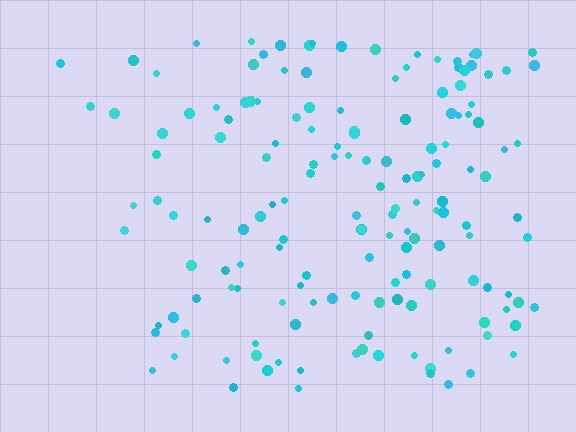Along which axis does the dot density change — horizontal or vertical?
Horizontal.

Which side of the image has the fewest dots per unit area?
The left.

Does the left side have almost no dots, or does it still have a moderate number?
Still a moderate number, just noticeably fewer than the right.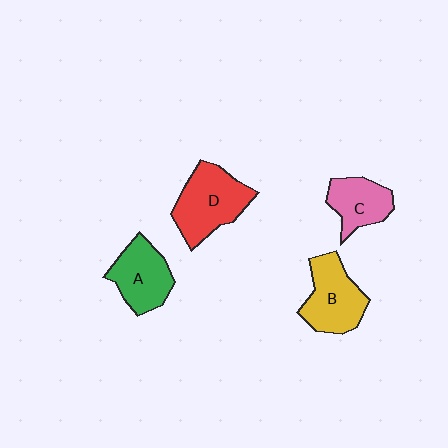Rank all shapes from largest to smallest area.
From largest to smallest: D (red), B (yellow), A (green), C (pink).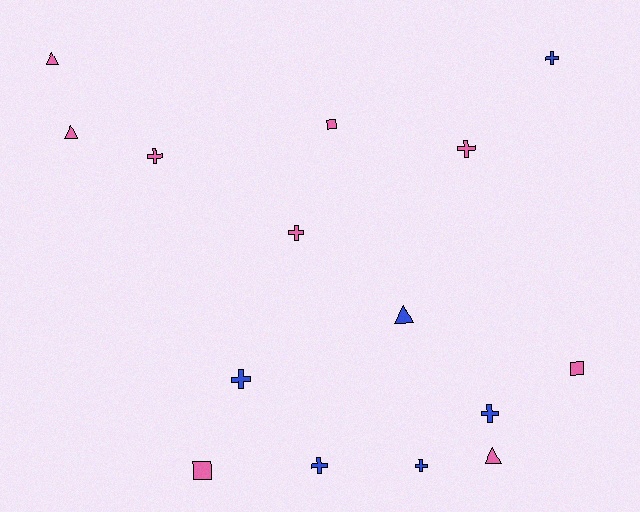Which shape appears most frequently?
Cross, with 8 objects.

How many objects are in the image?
There are 15 objects.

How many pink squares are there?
There are 3 pink squares.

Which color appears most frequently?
Pink, with 9 objects.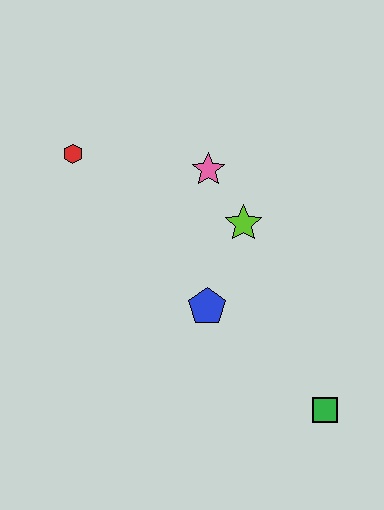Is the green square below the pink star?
Yes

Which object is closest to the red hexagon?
The pink star is closest to the red hexagon.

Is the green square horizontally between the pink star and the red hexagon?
No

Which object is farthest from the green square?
The red hexagon is farthest from the green square.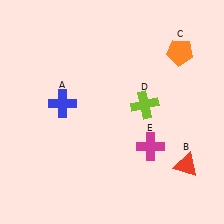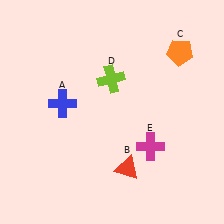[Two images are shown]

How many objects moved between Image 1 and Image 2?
2 objects moved between the two images.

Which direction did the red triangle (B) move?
The red triangle (B) moved left.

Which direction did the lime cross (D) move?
The lime cross (D) moved left.